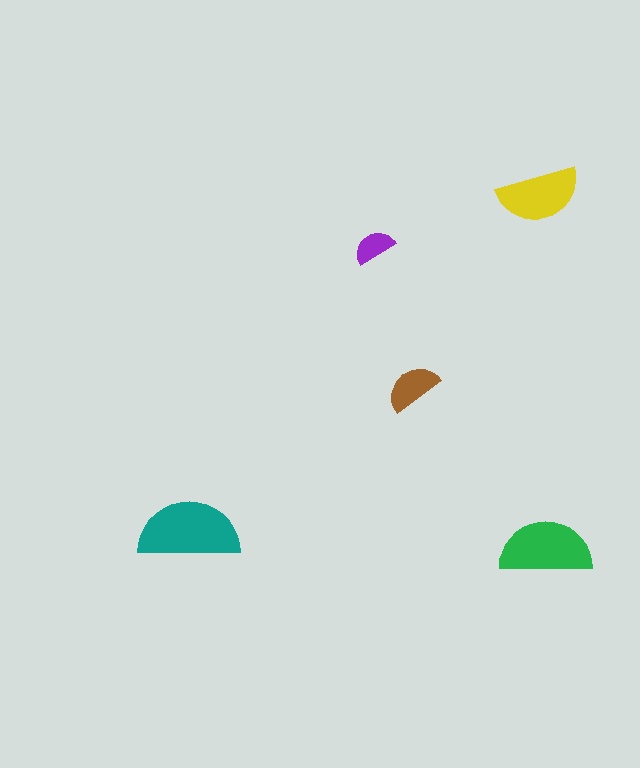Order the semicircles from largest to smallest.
the teal one, the green one, the yellow one, the brown one, the purple one.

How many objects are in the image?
There are 5 objects in the image.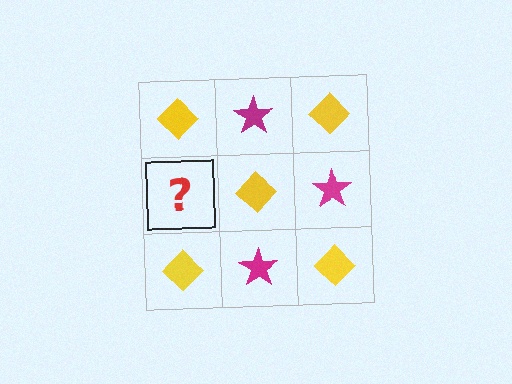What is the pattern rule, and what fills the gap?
The rule is that it alternates yellow diamond and magenta star in a checkerboard pattern. The gap should be filled with a magenta star.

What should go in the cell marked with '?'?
The missing cell should contain a magenta star.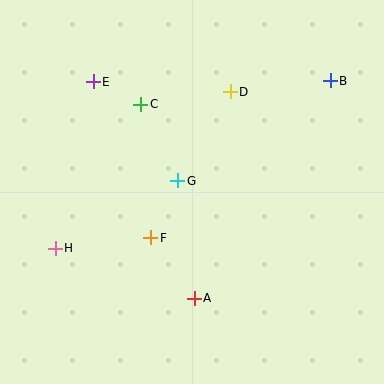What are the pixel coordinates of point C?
Point C is at (141, 104).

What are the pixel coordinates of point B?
Point B is at (330, 81).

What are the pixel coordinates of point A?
Point A is at (194, 298).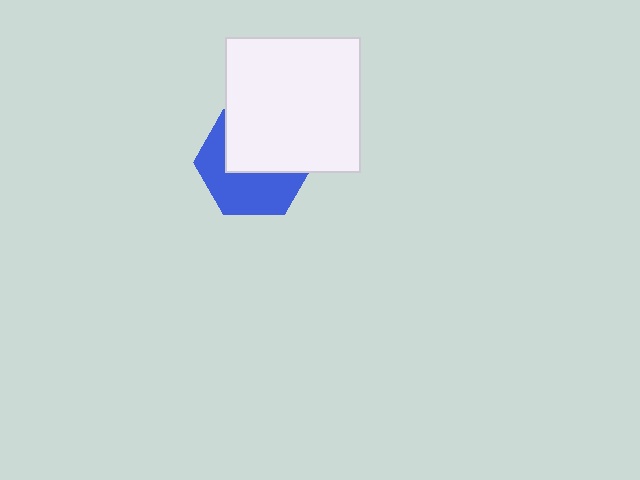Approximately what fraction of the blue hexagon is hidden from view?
Roughly 50% of the blue hexagon is hidden behind the white rectangle.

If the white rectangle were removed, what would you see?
You would see the complete blue hexagon.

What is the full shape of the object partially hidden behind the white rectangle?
The partially hidden object is a blue hexagon.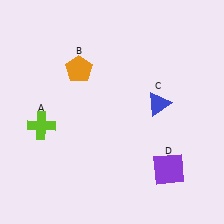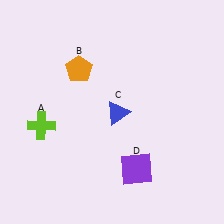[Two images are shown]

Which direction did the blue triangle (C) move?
The blue triangle (C) moved left.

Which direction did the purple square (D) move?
The purple square (D) moved left.